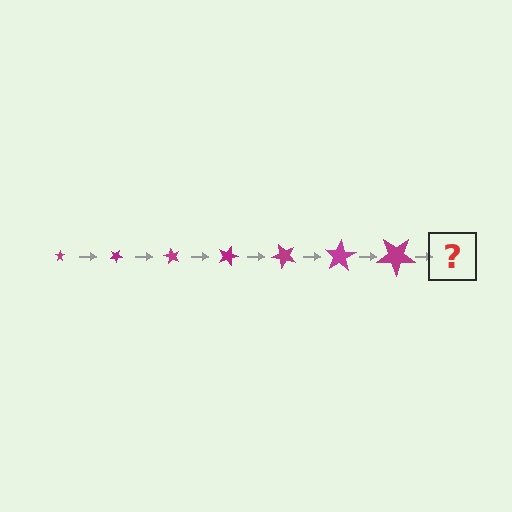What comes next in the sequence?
The next element should be a star, larger than the previous one and rotated 210 degrees from the start.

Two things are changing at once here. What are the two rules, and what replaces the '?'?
The two rules are that the star grows larger each step and it rotates 30 degrees each step. The '?' should be a star, larger than the previous one and rotated 210 degrees from the start.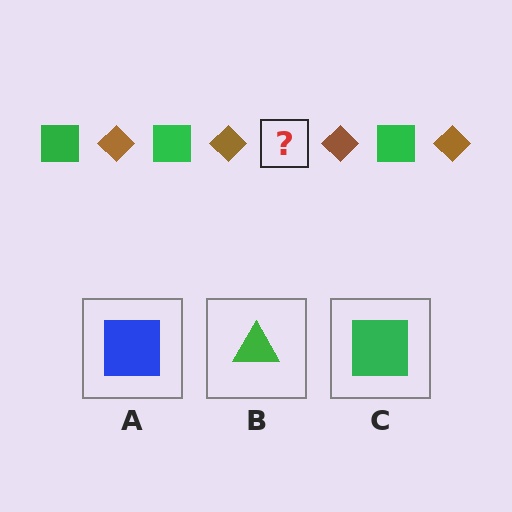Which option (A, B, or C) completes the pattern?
C.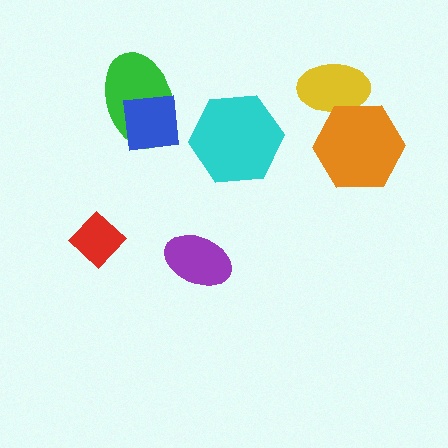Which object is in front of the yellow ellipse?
The orange hexagon is in front of the yellow ellipse.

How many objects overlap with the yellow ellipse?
1 object overlaps with the yellow ellipse.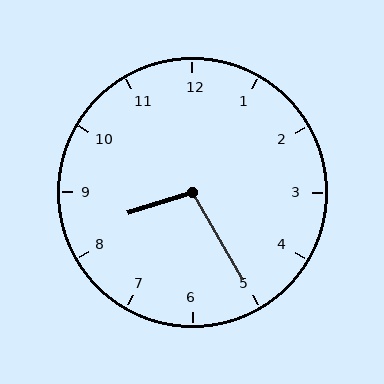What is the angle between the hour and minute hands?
Approximately 102 degrees.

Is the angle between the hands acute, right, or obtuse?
It is obtuse.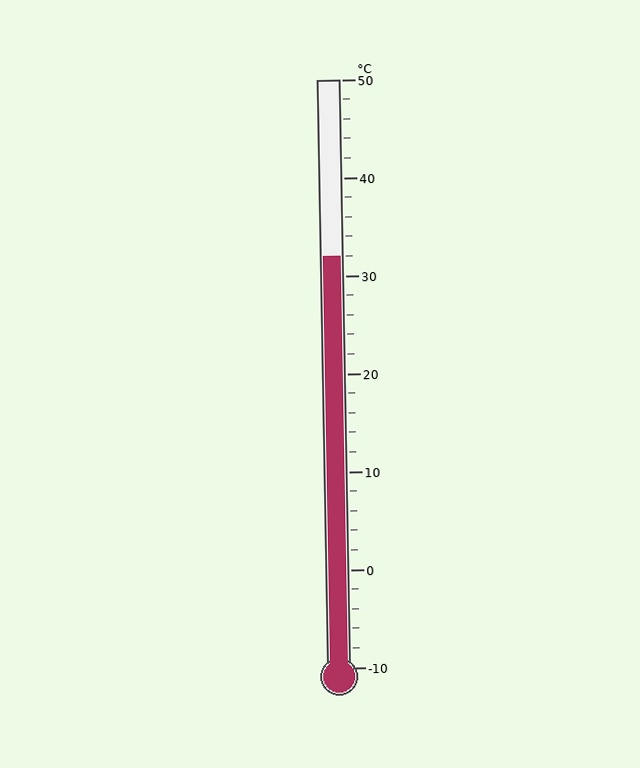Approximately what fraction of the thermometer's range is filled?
The thermometer is filled to approximately 70% of its range.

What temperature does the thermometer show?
The thermometer shows approximately 32°C.